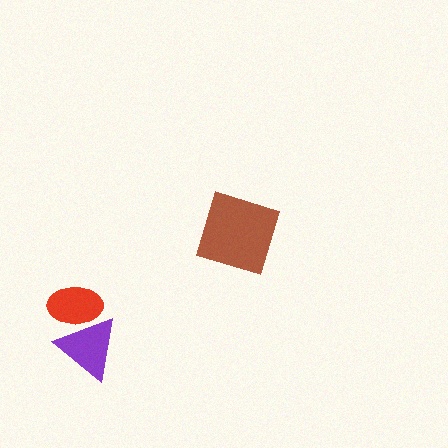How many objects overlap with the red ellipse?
1 object overlaps with the red ellipse.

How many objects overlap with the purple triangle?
1 object overlaps with the purple triangle.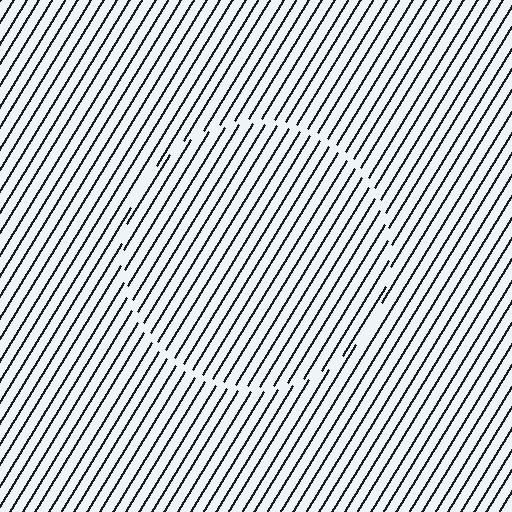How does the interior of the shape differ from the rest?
The interior of the shape contains the same grating, shifted by half a period — the contour is defined by the phase discontinuity where line-ends from the inner and outer gratings abut.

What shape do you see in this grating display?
An illusory circle. The interior of the shape contains the same grating, shifted by half a period — the contour is defined by the phase discontinuity where line-ends from the inner and outer gratings abut.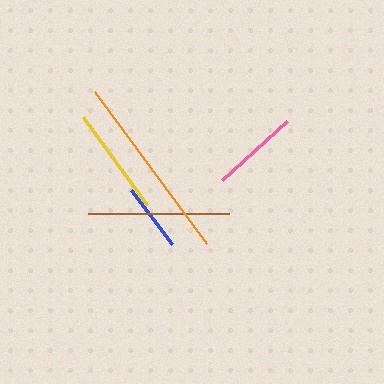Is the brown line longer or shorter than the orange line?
The orange line is longer than the brown line.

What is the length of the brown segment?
The brown segment is approximately 141 pixels long.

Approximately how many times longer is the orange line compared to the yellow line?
The orange line is approximately 1.7 times the length of the yellow line.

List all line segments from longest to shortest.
From longest to shortest: orange, brown, yellow, pink, blue.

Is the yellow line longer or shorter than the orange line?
The orange line is longer than the yellow line.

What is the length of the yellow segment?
The yellow segment is approximately 109 pixels long.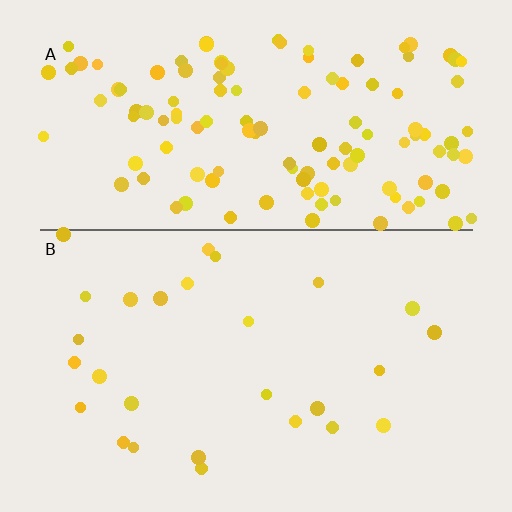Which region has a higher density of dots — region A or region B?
A (the top).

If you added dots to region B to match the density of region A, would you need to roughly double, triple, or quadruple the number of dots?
Approximately quadruple.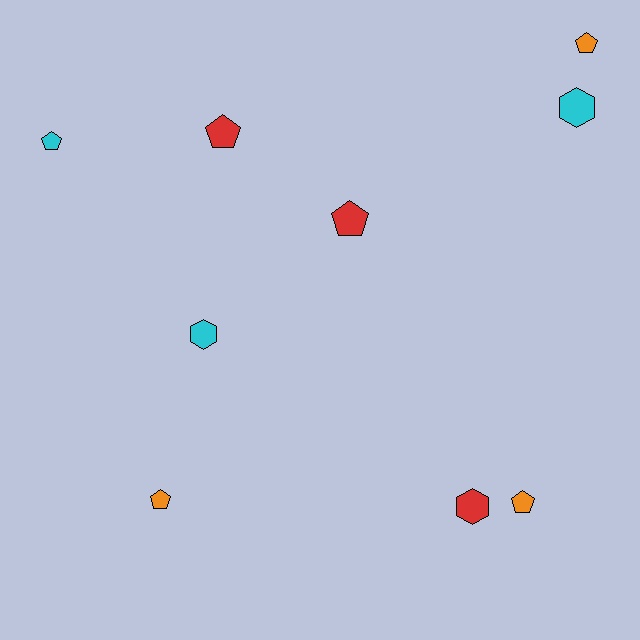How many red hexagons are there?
There is 1 red hexagon.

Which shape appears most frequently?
Pentagon, with 6 objects.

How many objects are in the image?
There are 9 objects.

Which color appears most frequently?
Orange, with 3 objects.